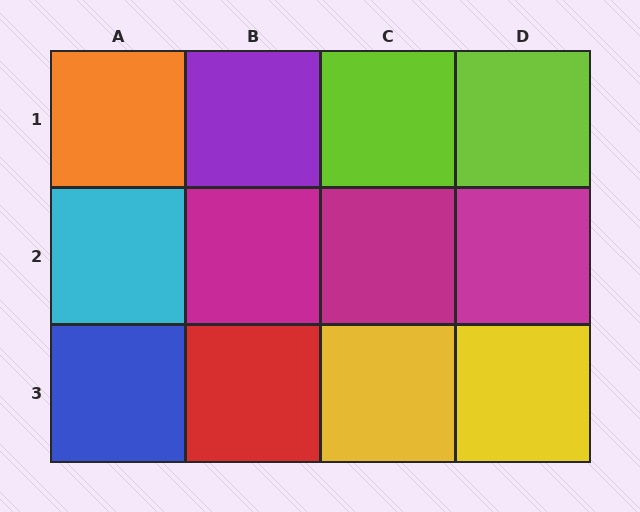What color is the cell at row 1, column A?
Orange.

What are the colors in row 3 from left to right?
Blue, red, yellow, yellow.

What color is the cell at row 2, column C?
Magenta.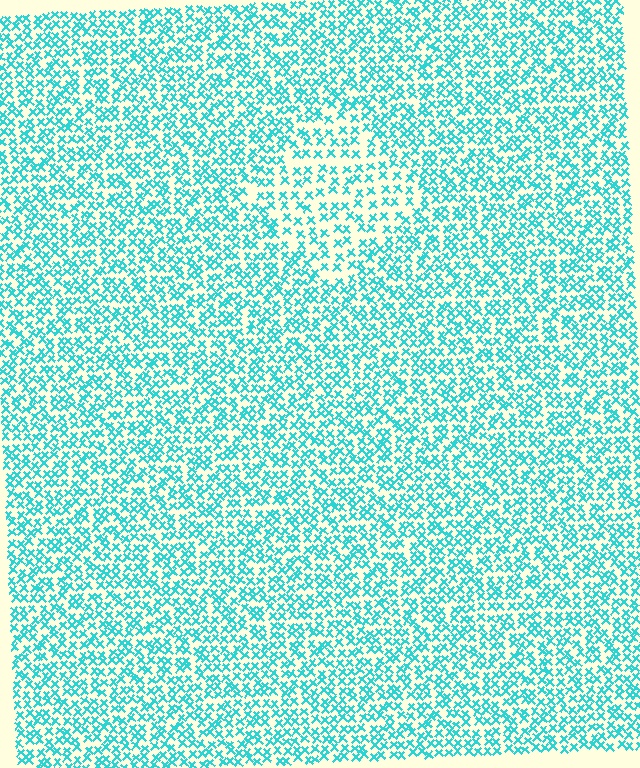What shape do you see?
I see a diamond.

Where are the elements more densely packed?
The elements are more densely packed outside the diamond boundary.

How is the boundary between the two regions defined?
The boundary is defined by a change in element density (approximately 1.7x ratio). All elements are the same color, size, and shape.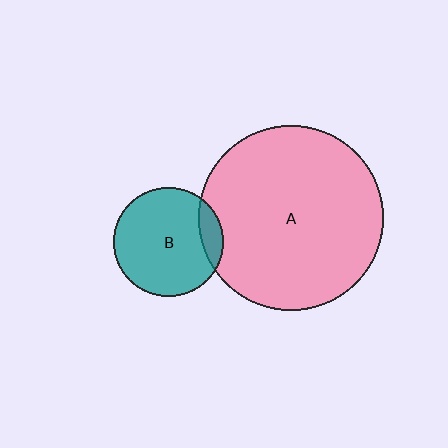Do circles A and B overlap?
Yes.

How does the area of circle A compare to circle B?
Approximately 2.8 times.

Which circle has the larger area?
Circle A (pink).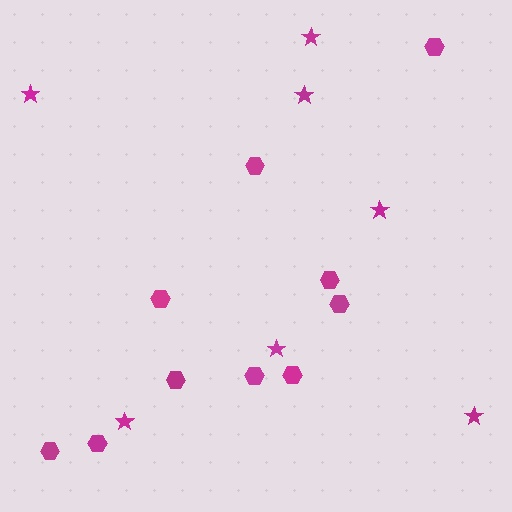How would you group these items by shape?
There are 2 groups: one group of hexagons (10) and one group of stars (7).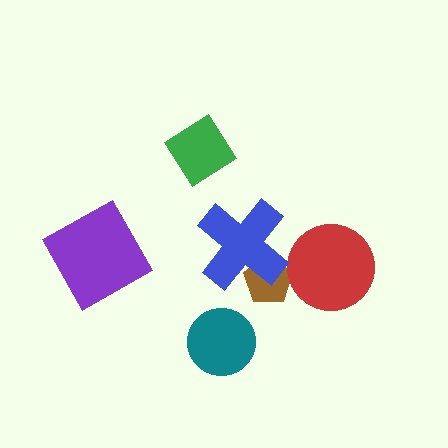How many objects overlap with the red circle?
0 objects overlap with the red circle.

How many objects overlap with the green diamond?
0 objects overlap with the green diamond.